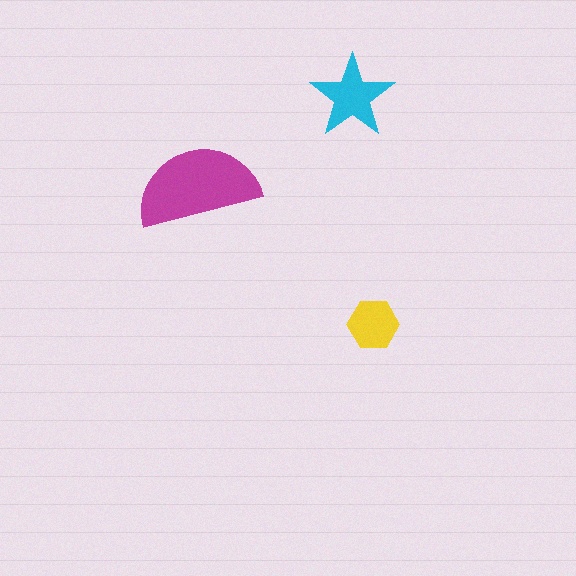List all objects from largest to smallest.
The magenta semicircle, the cyan star, the yellow hexagon.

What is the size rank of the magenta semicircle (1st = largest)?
1st.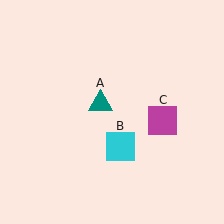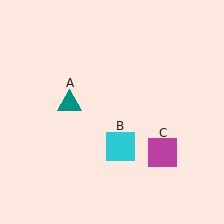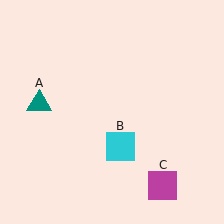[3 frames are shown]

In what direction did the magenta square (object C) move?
The magenta square (object C) moved down.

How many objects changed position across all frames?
2 objects changed position: teal triangle (object A), magenta square (object C).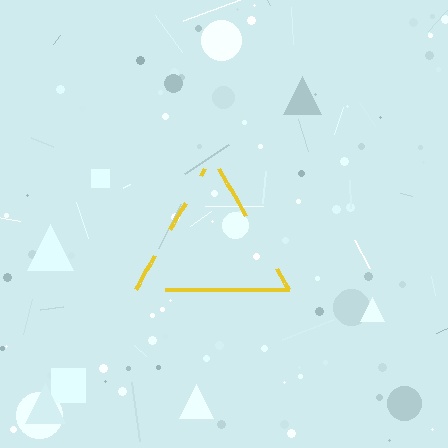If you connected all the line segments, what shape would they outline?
They would outline a triangle.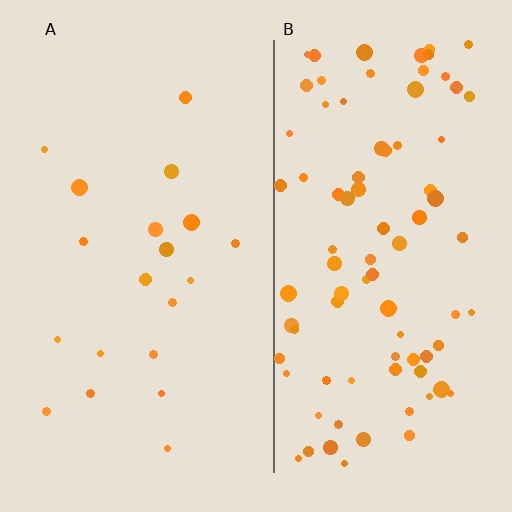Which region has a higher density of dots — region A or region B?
B (the right).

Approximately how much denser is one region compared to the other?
Approximately 4.3× — region B over region A.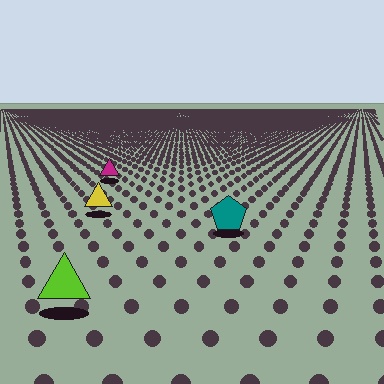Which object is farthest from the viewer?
The magenta triangle is farthest from the viewer. It appears smaller and the ground texture around it is denser.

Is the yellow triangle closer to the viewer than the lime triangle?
No. The lime triangle is closer — you can tell from the texture gradient: the ground texture is coarser near it.